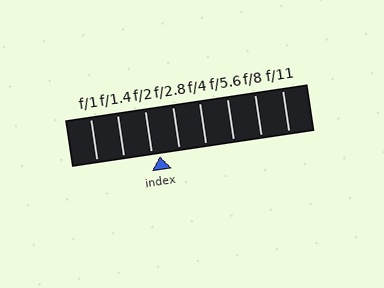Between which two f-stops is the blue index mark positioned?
The index mark is between f/2 and f/2.8.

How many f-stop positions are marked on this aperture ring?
There are 8 f-stop positions marked.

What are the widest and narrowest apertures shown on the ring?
The widest aperture shown is f/1 and the narrowest is f/11.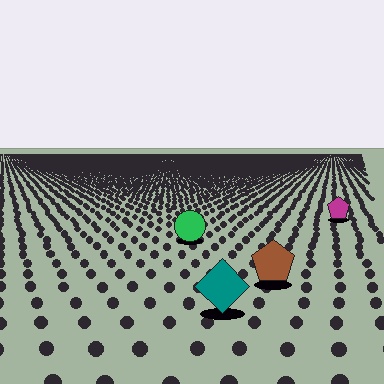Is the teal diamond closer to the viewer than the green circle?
Yes. The teal diamond is closer — you can tell from the texture gradient: the ground texture is coarser near it.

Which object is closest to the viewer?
The teal diamond is closest. The texture marks near it are larger and more spread out.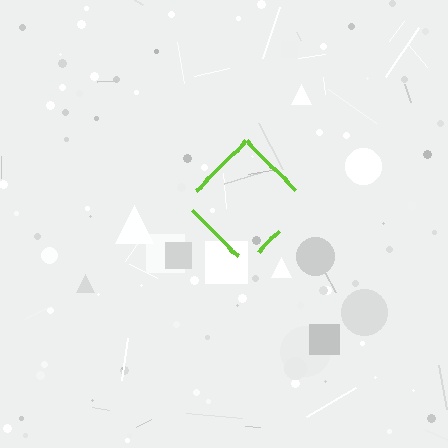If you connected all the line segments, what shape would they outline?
They would outline a diamond.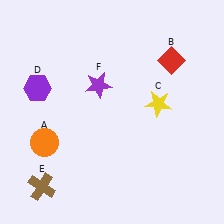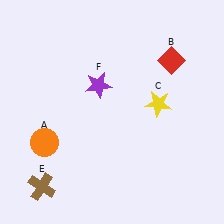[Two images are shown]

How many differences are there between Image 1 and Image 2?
There is 1 difference between the two images.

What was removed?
The purple hexagon (D) was removed in Image 2.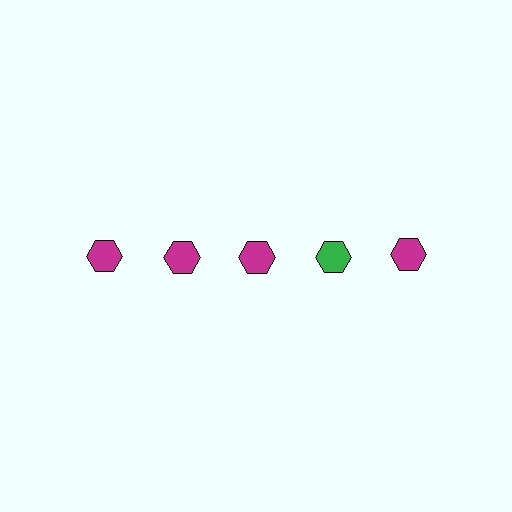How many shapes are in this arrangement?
There are 5 shapes arranged in a grid pattern.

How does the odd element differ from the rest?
It has a different color: green instead of magenta.